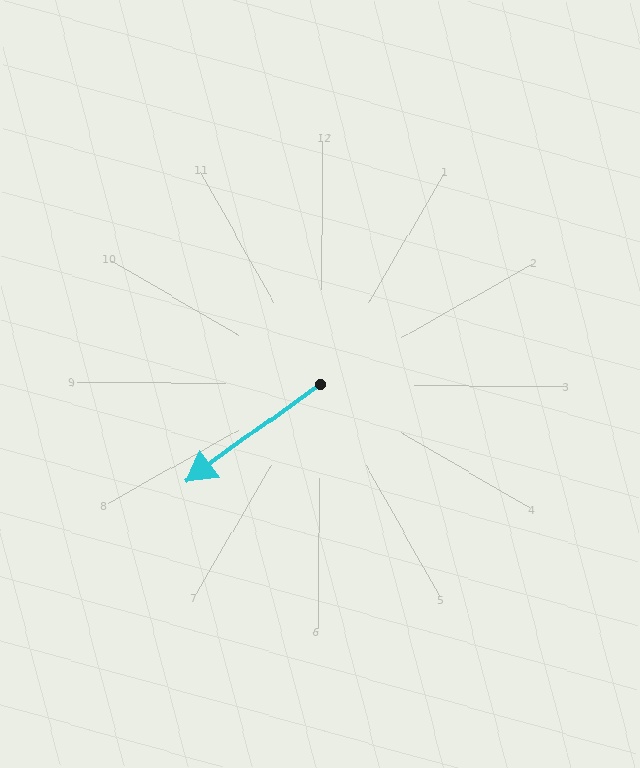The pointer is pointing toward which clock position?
Roughly 8 o'clock.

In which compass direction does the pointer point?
Southwest.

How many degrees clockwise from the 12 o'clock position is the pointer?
Approximately 234 degrees.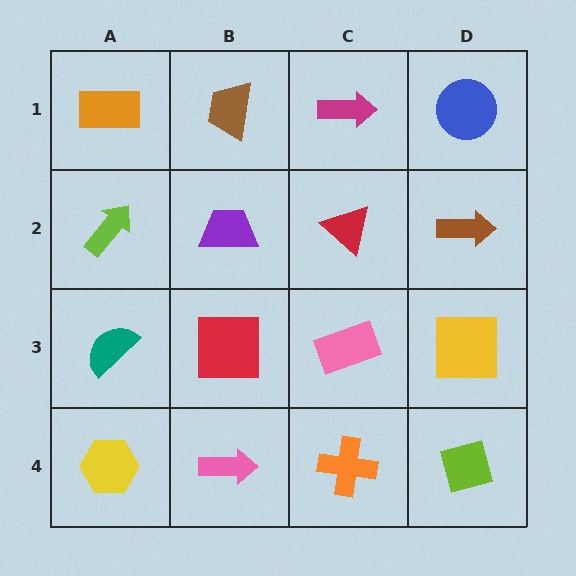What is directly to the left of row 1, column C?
A brown trapezoid.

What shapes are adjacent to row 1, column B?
A purple trapezoid (row 2, column B), an orange rectangle (row 1, column A), a magenta arrow (row 1, column C).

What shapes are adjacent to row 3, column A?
A lime arrow (row 2, column A), a yellow hexagon (row 4, column A), a red square (row 3, column B).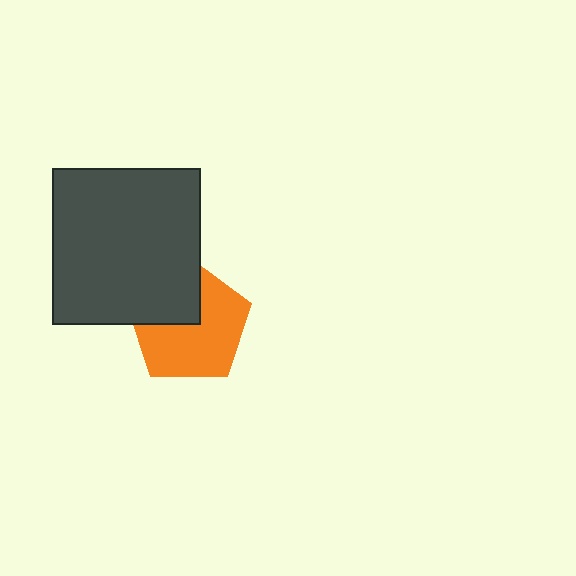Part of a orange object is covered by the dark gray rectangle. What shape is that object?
It is a pentagon.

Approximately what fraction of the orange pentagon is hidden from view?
Roughly 34% of the orange pentagon is hidden behind the dark gray rectangle.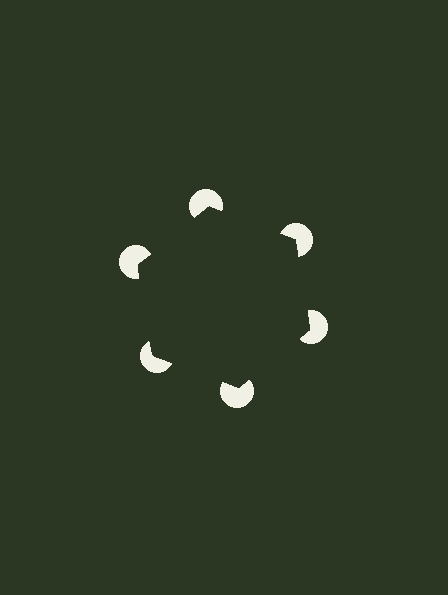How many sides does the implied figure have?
6 sides.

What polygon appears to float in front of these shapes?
An illusory hexagon — its edges are inferred from the aligned wedge cuts in the pac-man discs, not physically drawn.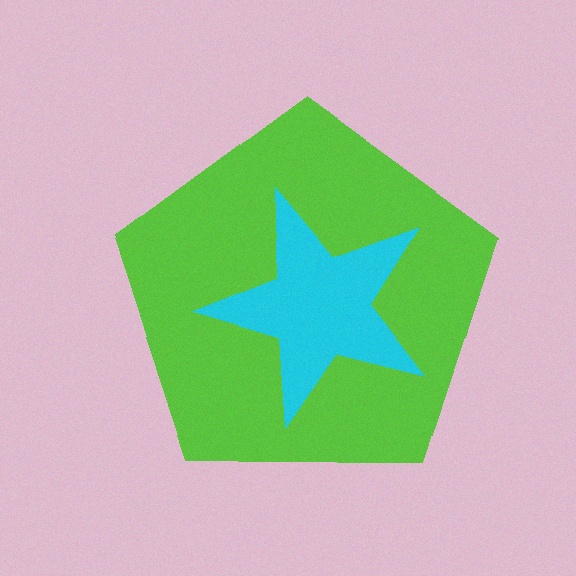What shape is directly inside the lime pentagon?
The cyan star.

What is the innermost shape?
The cyan star.